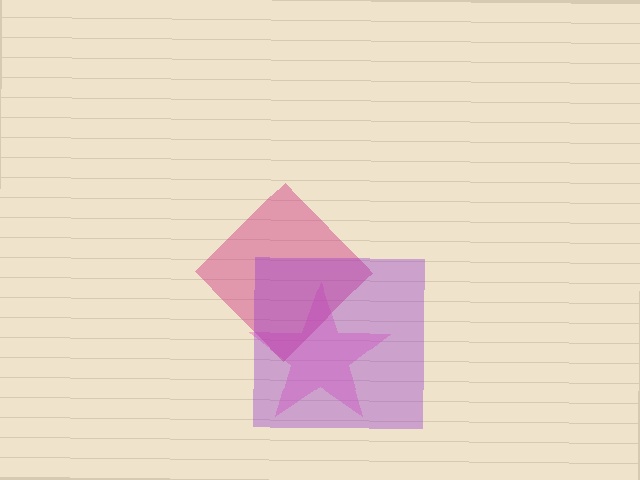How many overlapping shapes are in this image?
There are 3 overlapping shapes in the image.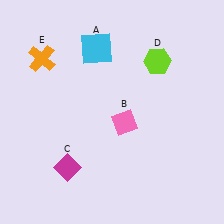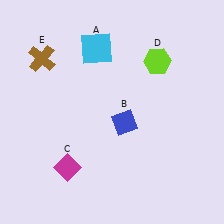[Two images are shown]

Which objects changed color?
B changed from pink to blue. E changed from orange to brown.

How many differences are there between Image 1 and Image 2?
There are 2 differences between the two images.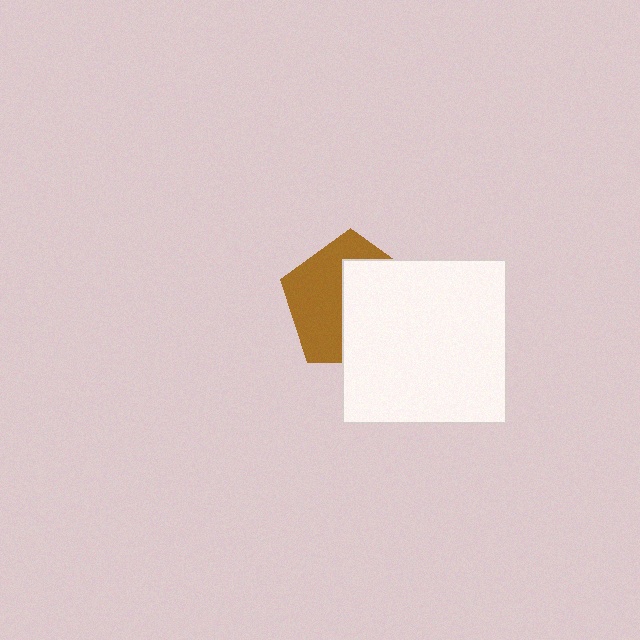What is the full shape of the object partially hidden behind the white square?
The partially hidden object is a brown pentagon.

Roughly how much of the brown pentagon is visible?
About half of it is visible (roughly 48%).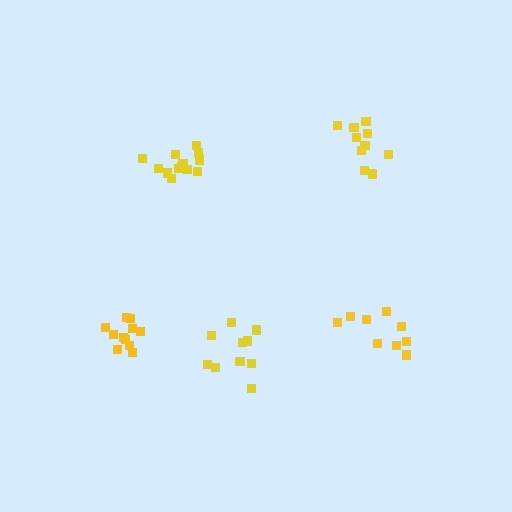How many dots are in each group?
Group 1: 9 dots, Group 2: 10 dots, Group 3: 13 dots, Group 4: 11 dots, Group 5: 10 dots (53 total).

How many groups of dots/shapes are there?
There are 5 groups.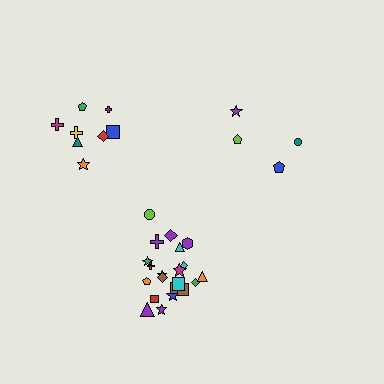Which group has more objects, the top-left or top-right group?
The top-left group.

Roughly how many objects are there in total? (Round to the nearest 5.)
Roughly 35 objects in total.